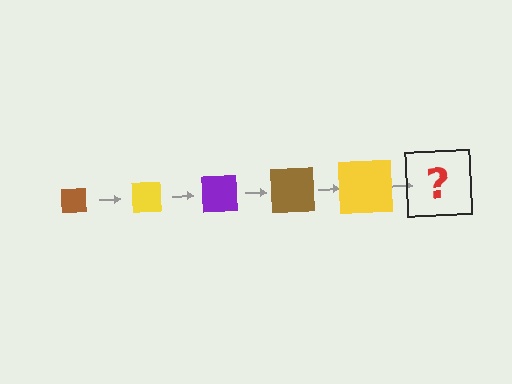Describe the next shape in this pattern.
It should be a purple square, larger than the previous one.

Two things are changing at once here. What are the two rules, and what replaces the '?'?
The two rules are that the square grows larger each step and the color cycles through brown, yellow, and purple. The '?' should be a purple square, larger than the previous one.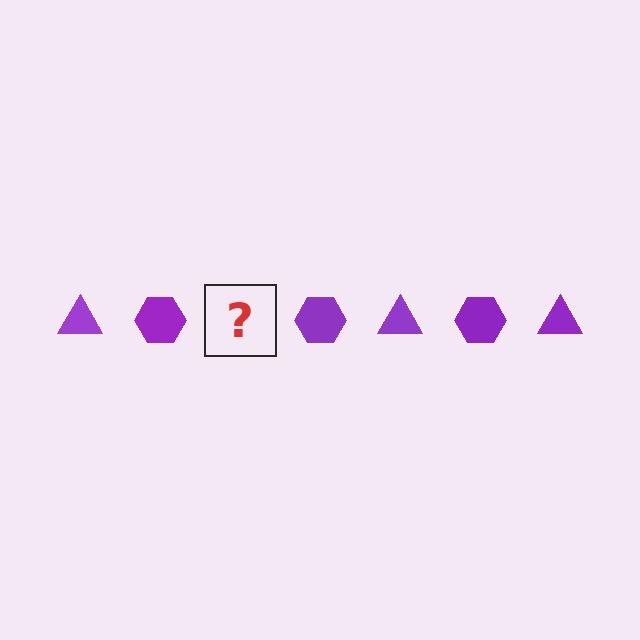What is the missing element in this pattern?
The missing element is a purple triangle.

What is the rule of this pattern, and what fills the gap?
The rule is that the pattern cycles through triangle, hexagon shapes in purple. The gap should be filled with a purple triangle.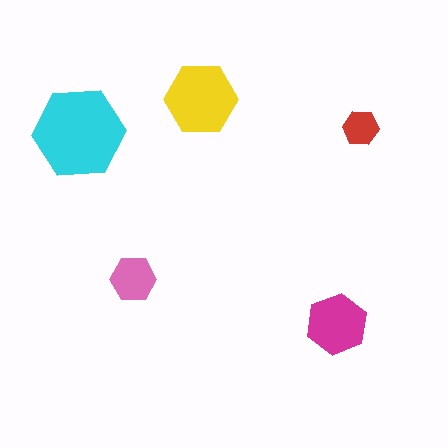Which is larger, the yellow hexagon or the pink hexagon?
The yellow one.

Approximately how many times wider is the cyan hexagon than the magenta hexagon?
About 1.5 times wider.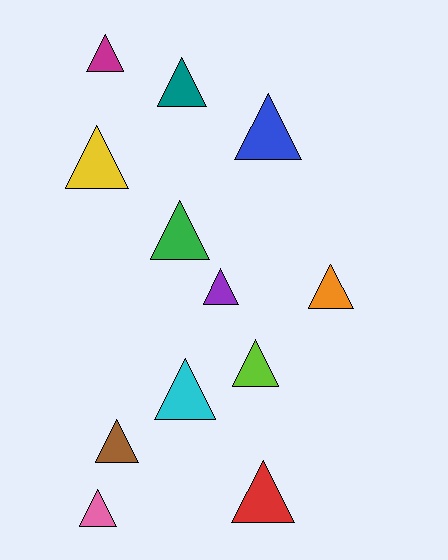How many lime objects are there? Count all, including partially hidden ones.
There is 1 lime object.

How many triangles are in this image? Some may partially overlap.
There are 12 triangles.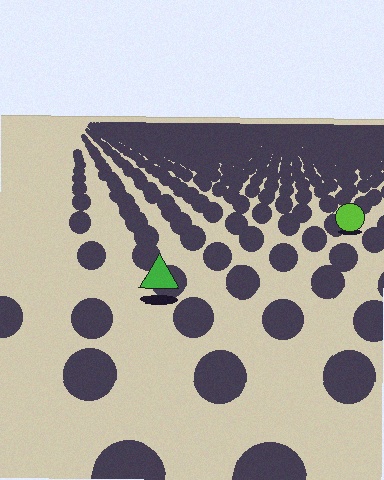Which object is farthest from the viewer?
The lime circle is farthest from the viewer. It appears smaller and the ground texture around it is denser.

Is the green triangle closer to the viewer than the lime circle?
Yes. The green triangle is closer — you can tell from the texture gradient: the ground texture is coarser near it.